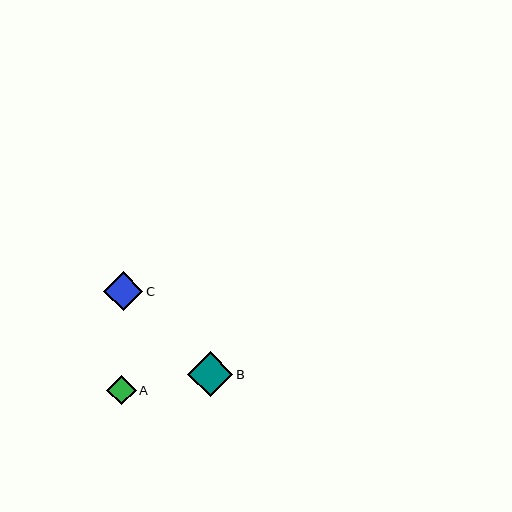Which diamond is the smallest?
Diamond A is the smallest with a size of approximately 29 pixels.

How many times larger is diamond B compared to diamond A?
Diamond B is approximately 1.5 times the size of diamond A.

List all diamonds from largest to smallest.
From largest to smallest: B, C, A.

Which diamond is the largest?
Diamond B is the largest with a size of approximately 45 pixels.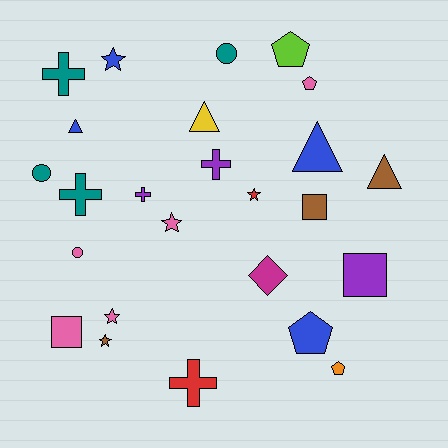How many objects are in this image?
There are 25 objects.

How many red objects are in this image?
There are 2 red objects.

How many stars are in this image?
There are 5 stars.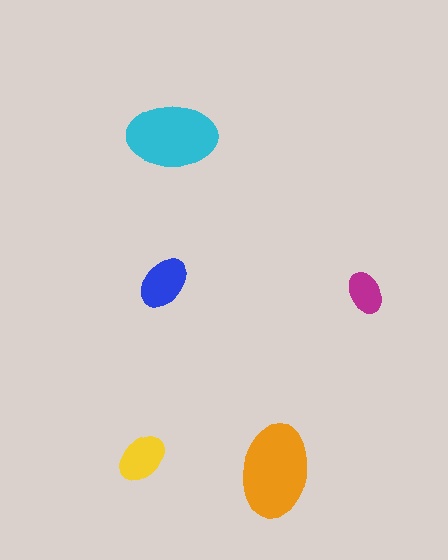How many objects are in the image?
There are 5 objects in the image.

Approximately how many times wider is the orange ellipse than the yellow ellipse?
About 2 times wider.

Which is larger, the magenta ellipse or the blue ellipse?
The blue one.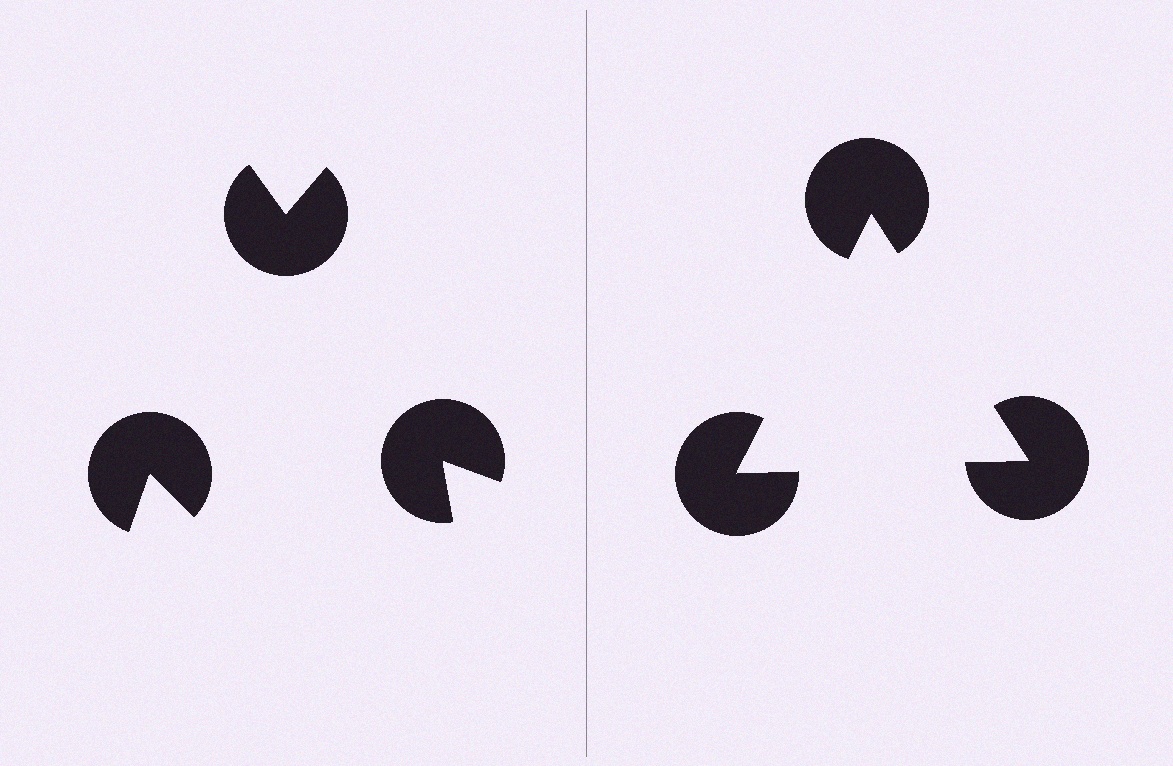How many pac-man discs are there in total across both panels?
6 — 3 on each side.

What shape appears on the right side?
An illusory triangle.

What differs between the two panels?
The pac-man discs are positioned identically on both sides; only the wedge orientations differ. On the right they align to a triangle; on the left they are misaligned.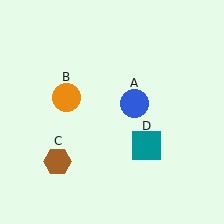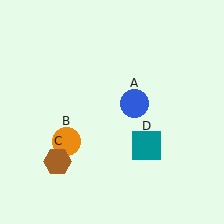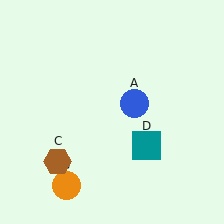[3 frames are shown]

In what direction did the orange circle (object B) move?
The orange circle (object B) moved down.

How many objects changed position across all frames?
1 object changed position: orange circle (object B).